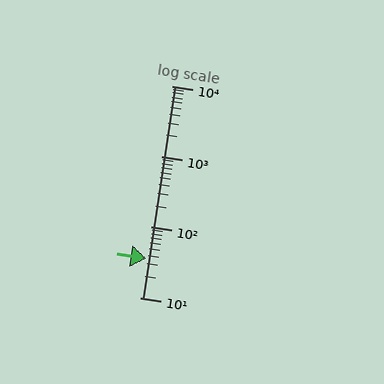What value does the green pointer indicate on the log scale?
The pointer indicates approximately 36.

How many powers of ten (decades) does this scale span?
The scale spans 3 decades, from 10 to 10000.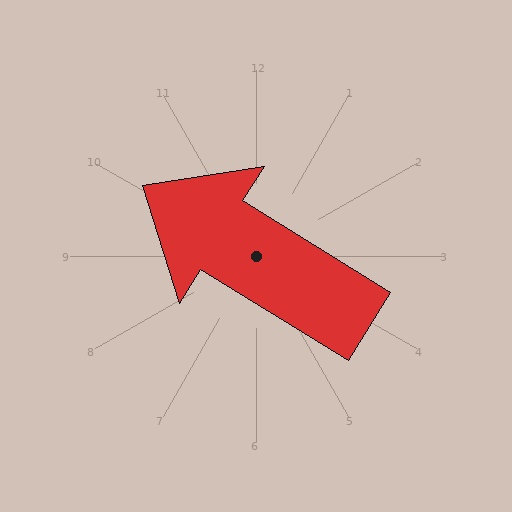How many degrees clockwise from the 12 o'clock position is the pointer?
Approximately 302 degrees.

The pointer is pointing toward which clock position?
Roughly 10 o'clock.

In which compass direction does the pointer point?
Northwest.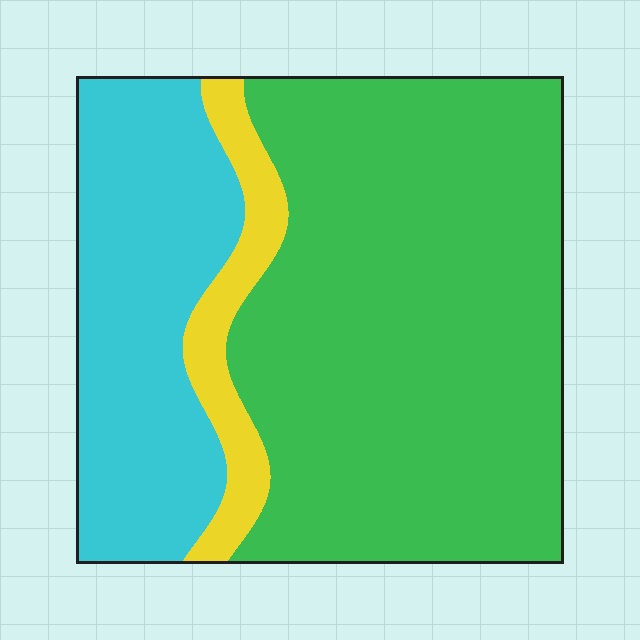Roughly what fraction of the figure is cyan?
Cyan covers 28% of the figure.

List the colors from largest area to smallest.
From largest to smallest: green, cyan, yellow.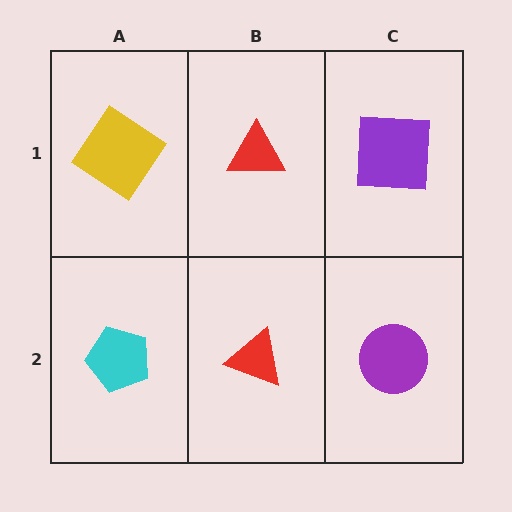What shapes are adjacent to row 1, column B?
A red triangle (row 2, column B), a yellow diamond (row 1, column A), a purple square (row 1, column C).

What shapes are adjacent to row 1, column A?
A cyan pentagon (row 2, column A), a red triangle (row 1, column B).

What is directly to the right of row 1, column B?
A purple square.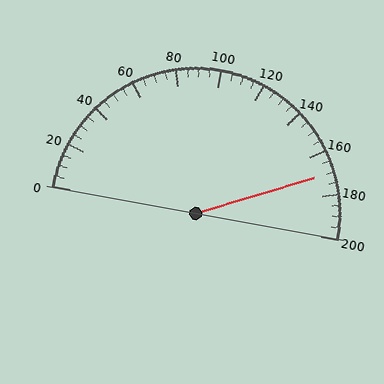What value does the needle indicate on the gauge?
The needle indicates approximately 170.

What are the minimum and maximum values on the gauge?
The gauge ranges from 0 to 200.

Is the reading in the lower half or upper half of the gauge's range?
The reading is in the upper half of the range (0 to 200).